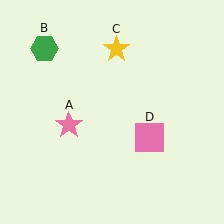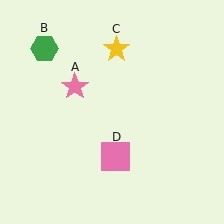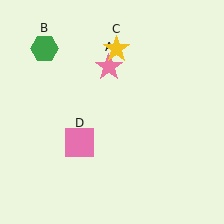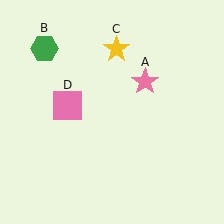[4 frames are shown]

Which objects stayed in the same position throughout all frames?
Green hexagon (object B) and yellow star (object C) remained stationary.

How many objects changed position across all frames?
2 objects changed position: pink star (object A), pink square (object D).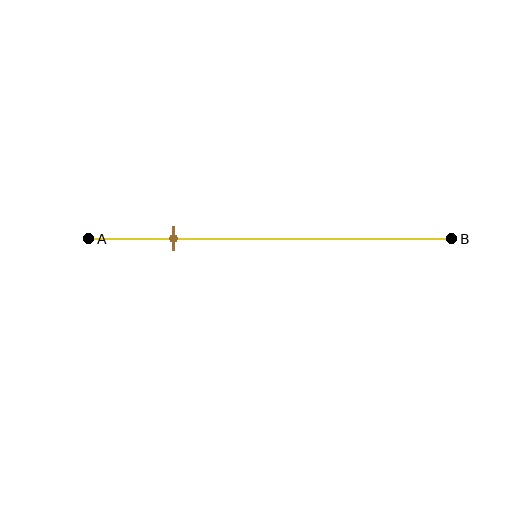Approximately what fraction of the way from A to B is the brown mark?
The brown mark is approximately 25% of the way from A to B.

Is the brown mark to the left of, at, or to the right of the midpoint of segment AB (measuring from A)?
The brown mark is to the left of the midpoint of segment AB.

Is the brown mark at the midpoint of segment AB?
No, the mark is at about 25% from A, not at the 50% midpoint.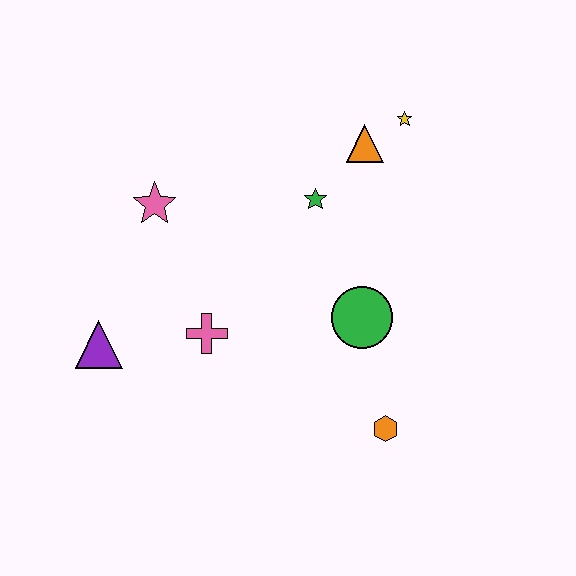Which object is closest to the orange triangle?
The yellow star is closest to the orange triangle.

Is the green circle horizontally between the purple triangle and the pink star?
No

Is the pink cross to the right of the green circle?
No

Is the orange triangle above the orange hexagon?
Yes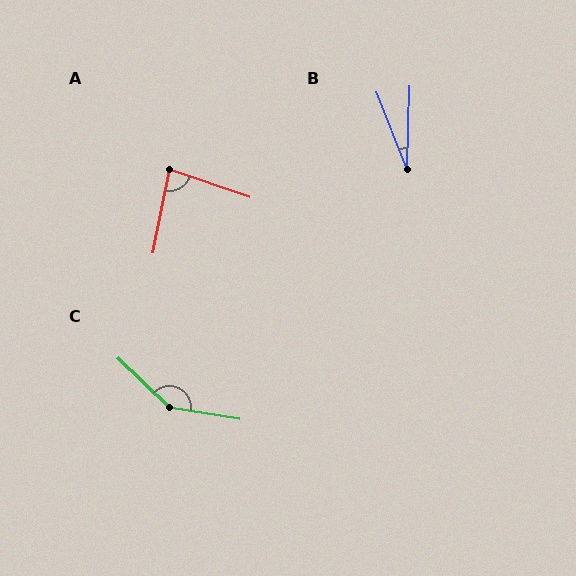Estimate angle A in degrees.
Approximately 82 degrees.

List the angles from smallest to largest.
B (24°), A (82°), C (146°).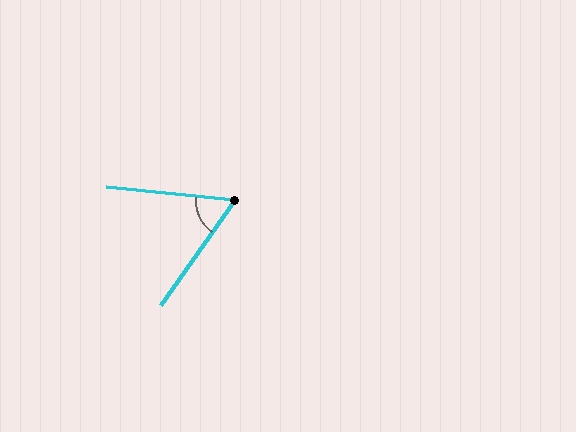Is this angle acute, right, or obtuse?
It is acute.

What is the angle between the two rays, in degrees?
Approximately 61 degrees.